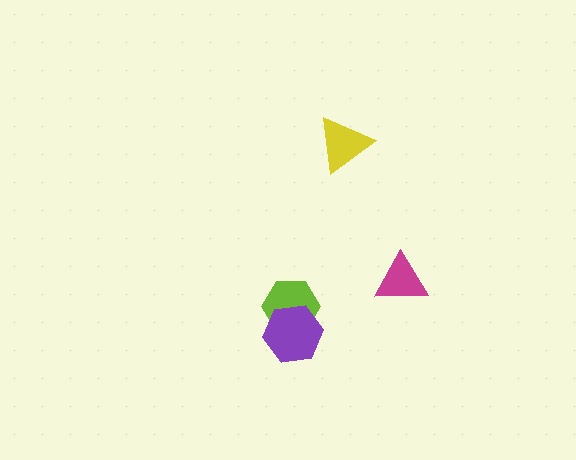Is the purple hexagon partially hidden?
No, no other shape covers it.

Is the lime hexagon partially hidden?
Yes, it is partially covered by another shape.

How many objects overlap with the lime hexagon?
1 object overlaps with the lime hexagon.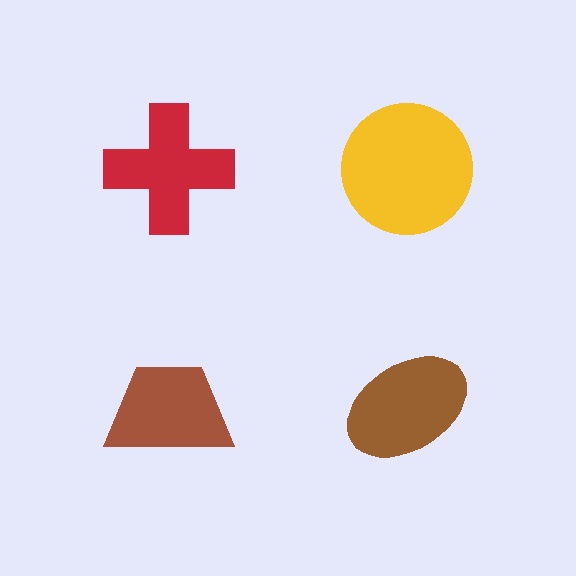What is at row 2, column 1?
A brown trapezoid.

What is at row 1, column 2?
A yellow circle.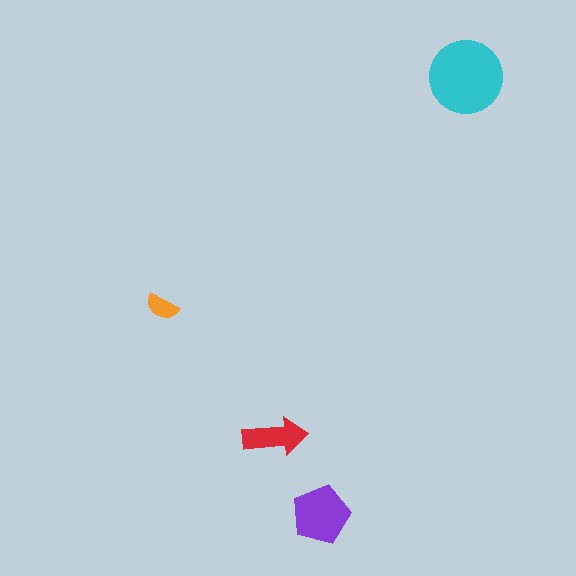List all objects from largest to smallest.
The cyan circle, the purple pentagon, the red arrow, the orange semicircle.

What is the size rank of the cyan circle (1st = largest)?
1st.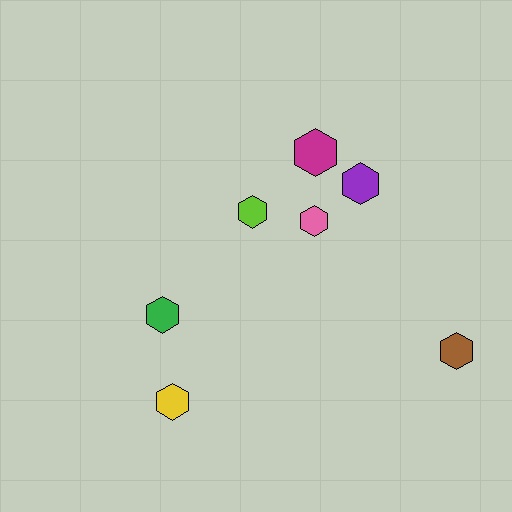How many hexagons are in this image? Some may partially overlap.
There are 7 hexagons.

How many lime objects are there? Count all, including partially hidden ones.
There is 1 lime object.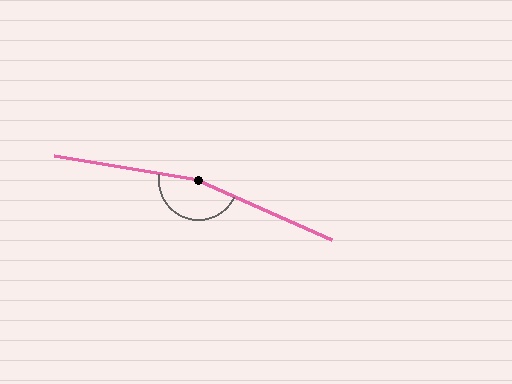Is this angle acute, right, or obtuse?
It is obtuse.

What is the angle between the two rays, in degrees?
Approximately 165 degrees.